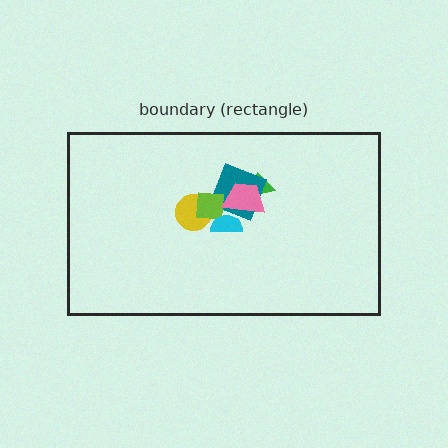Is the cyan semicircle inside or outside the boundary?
Inside.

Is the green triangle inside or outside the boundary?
Inside.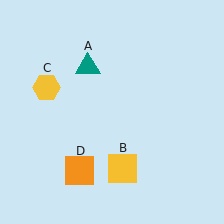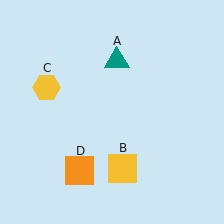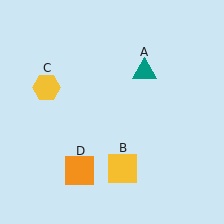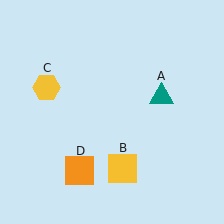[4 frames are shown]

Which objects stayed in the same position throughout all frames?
Yellow square (object B) and yellow hexagon (object C) and orange square (object D) remained stationary.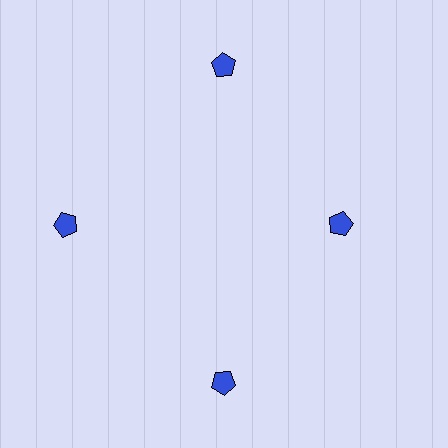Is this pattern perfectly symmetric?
No. The 4 blue pentagons are arranged in a ring, but one element near the 3 o'clock position is pulled inward toward the center, breaking the 4-fold rotational symmetry.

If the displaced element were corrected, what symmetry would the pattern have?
It would have 4-fold rotational symmetry — the pattern would map onto itself every 90 degrees.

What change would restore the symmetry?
The symmetry would be restored by moving it outward, back onto the ring so that all 4 pentagons sit at equal angles and equal distance from the center.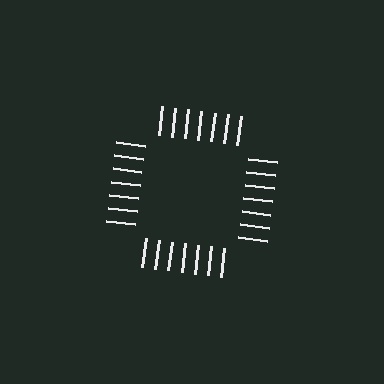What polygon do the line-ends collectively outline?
An illusory square — the line segments terminate on its edges but no continuous stroke is drawn.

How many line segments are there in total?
28 — 7 along each of the 4 edges.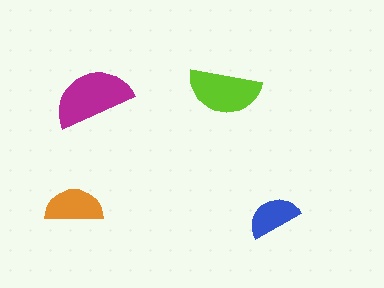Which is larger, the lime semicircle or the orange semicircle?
The lime one.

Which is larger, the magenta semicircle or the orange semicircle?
The magenta one.